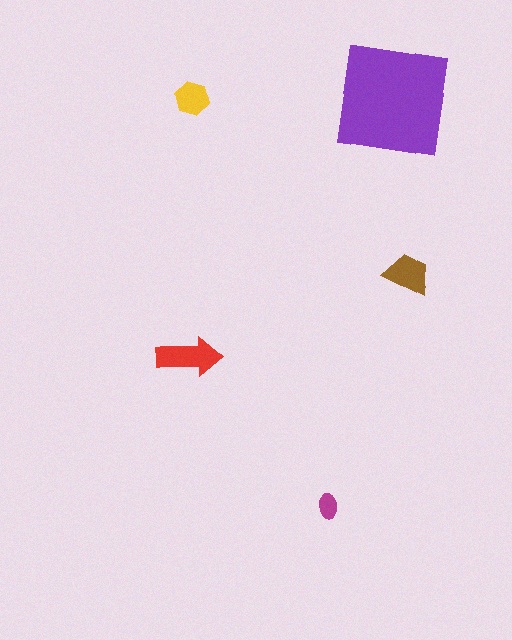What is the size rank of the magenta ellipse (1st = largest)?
5th.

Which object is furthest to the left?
The red arrow is leftmost.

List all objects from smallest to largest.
The magenta ellipse, the yellow hexagon, the brown trapezoid, the red arrow, the purple square.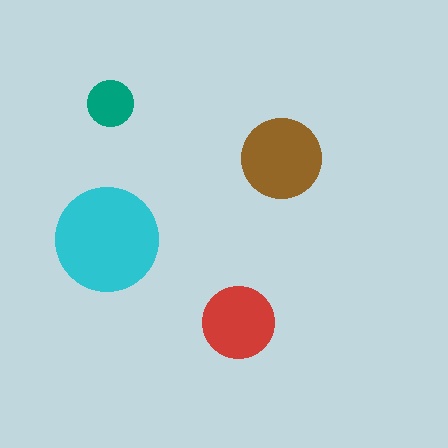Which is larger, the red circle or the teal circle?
The red one.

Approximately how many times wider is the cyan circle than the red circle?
About 1.5 times wider.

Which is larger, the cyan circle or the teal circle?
The cyan one.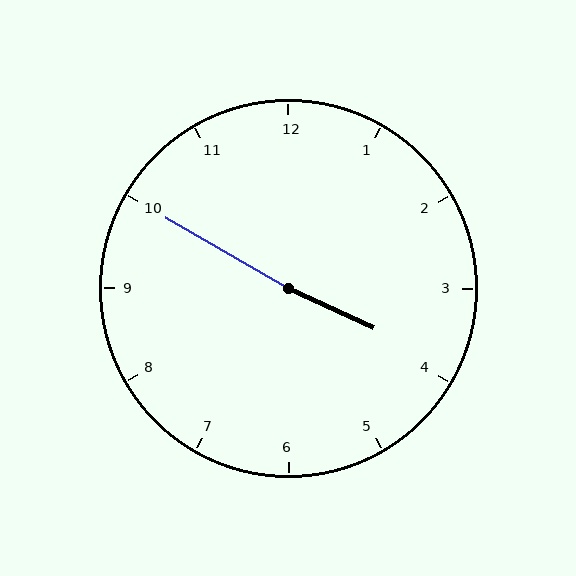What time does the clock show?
3:50.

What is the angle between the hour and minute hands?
Approximately 175 degrees.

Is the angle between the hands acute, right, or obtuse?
It is obtuse.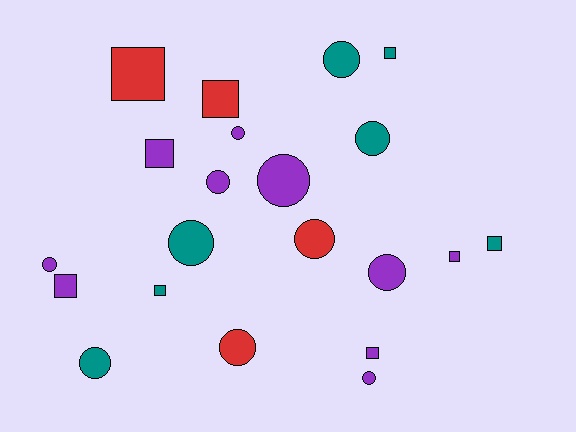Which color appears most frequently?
Purple, with 10 objects.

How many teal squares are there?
There are 3 teal squares.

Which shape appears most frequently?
Circle, with 12 objects.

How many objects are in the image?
There are 21 objects.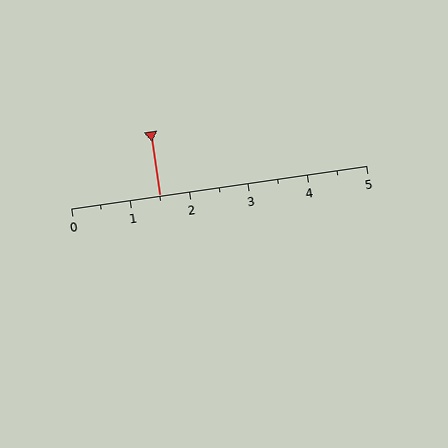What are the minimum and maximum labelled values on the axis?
The axis runs from 0 to 5.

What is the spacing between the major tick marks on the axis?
The major ticks are spaced 1 apart.